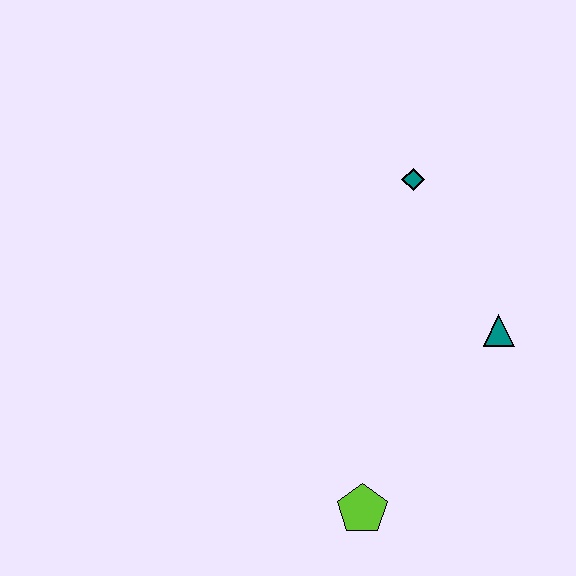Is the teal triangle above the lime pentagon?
Yes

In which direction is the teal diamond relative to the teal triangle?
The teal diamond is above the teal triangle.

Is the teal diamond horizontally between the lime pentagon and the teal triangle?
Yes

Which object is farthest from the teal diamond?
The lime pentagon is farthest from the teal diamond.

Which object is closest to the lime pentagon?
The teal triangle is closest to the lime pentagon.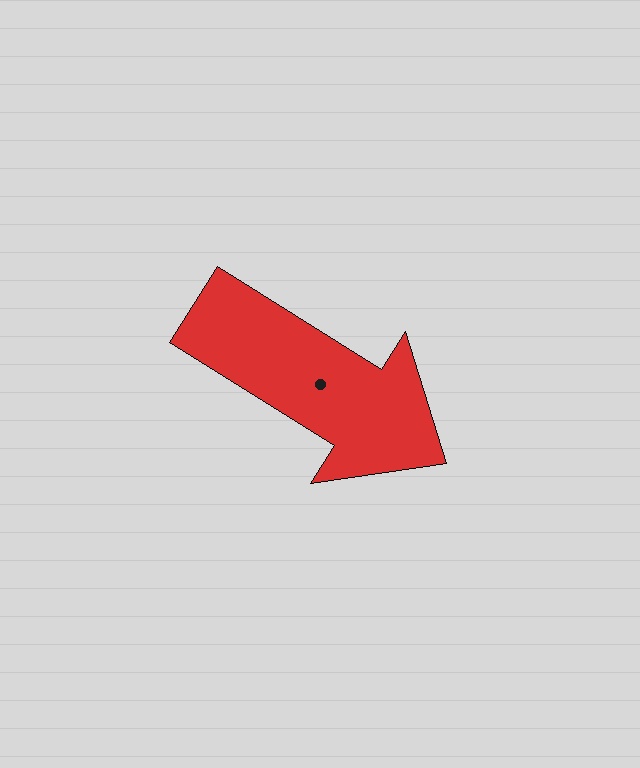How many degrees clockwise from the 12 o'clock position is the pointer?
Approximately 122 degrees.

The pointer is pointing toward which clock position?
Roughly 4 o'clock.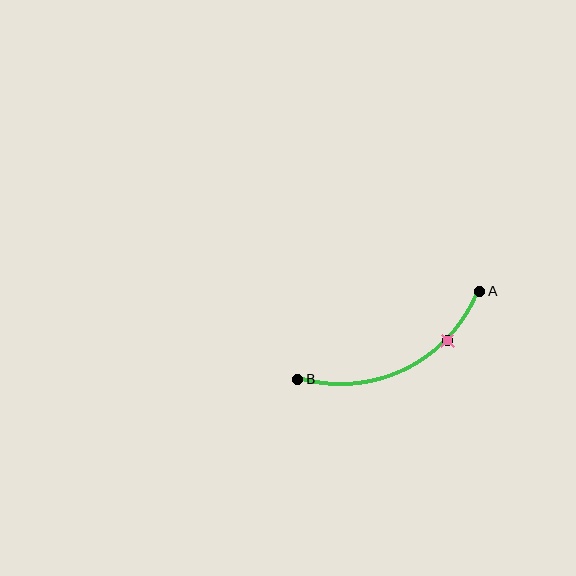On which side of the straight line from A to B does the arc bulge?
The arc bulges below the straight line connecting A and B.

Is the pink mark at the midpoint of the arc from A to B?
No. The pink mark lies on the arc but is closer to endpoint A. The arc midpoint would be at the point on the curve equidistant along the arc from both A and B.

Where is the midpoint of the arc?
The arc midpoint is the point on the curve farthest from the straight line joining A and B. It sits below that line.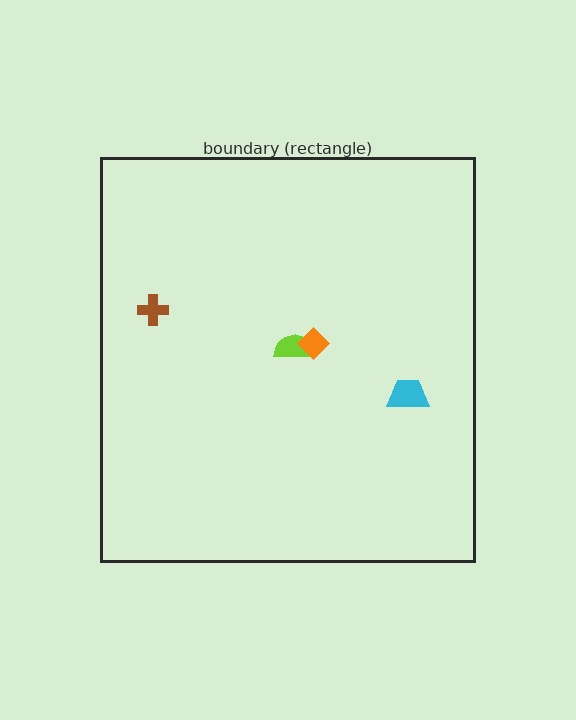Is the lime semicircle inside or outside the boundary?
Inside.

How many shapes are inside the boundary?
4 inside, 0 outside.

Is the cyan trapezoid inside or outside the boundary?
Inside.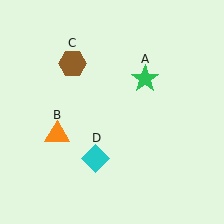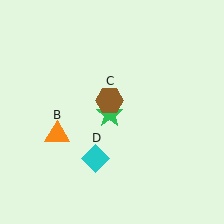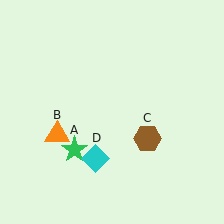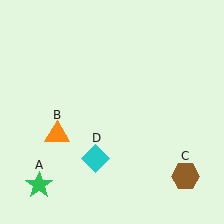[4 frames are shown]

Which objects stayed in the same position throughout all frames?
Orange triangle (object B) and cyan diamond (object D) remained stationary.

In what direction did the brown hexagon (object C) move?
The brown hexagon (object C) moved down and to the right.